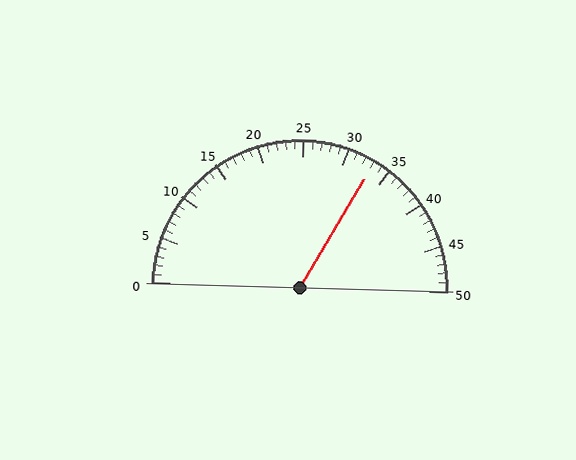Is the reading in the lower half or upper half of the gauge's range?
The reading is in the upper half of the range (0 to 50).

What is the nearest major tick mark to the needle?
The nearest major tick mark is 35.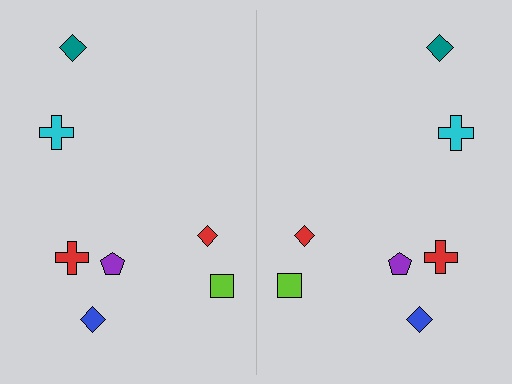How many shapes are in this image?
There are 14 shapes in this image.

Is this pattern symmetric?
Yes, this pattern has bilateral (reflection) symmetry.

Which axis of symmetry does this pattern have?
The pattern has a vertical axis of symmetry running through the center of the image.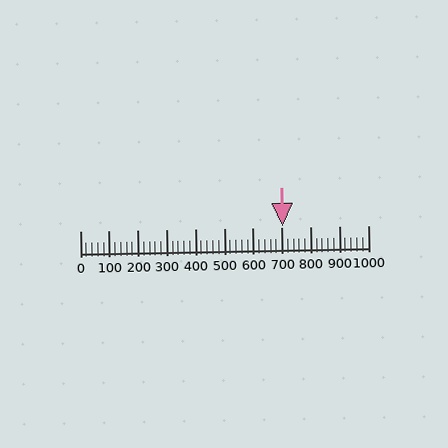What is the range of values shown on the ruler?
The ruler shows values from 0 to 1000.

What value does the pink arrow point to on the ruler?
The pink arrow points to approximately 704.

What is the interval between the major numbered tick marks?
The major tick marks are spaced 100 units apart.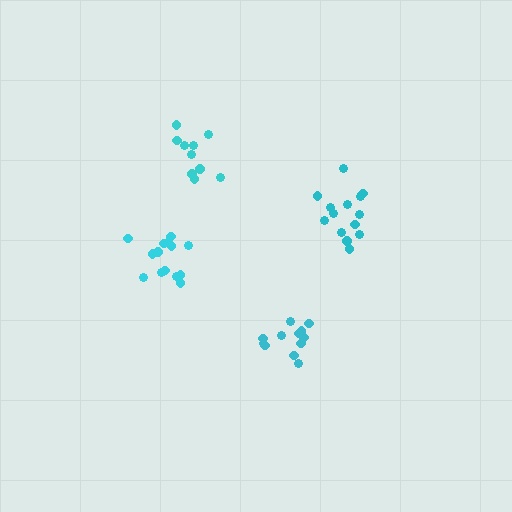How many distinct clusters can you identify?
There are 4 distinct clusters.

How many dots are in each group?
Group 1: 12 dots, Group 2: 14 dots, Group 3: 14 dots, Group 4: 10 dots (50 total).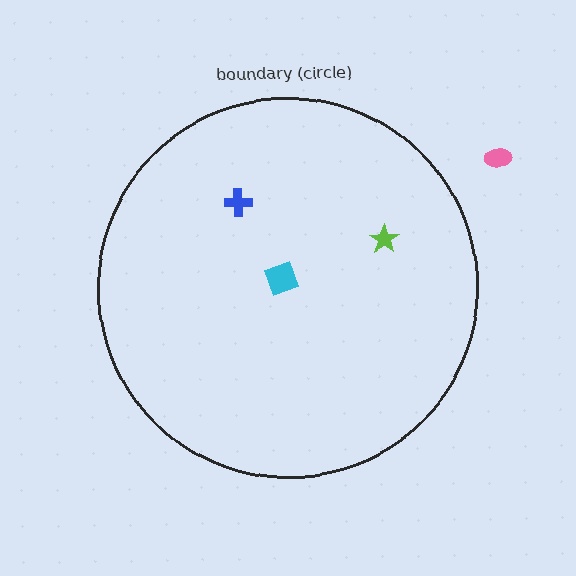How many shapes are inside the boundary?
3 inside, 1 outside.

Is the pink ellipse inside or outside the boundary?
Outside.